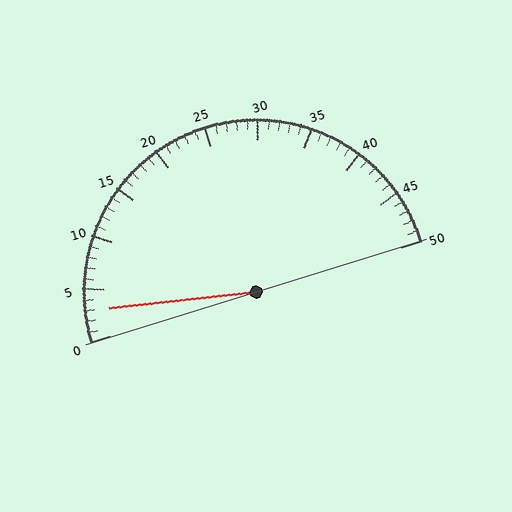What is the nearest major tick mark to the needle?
The nearest major tick mark is 5.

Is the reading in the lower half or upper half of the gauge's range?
The reading is in the lower half of the range (0 to 50).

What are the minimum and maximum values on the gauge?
The gauge ranges from 0 to 50.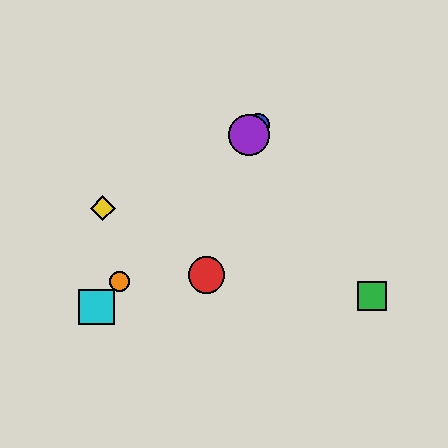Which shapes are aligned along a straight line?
The blue circle, the purple circle, the orange circle, the cyan square are aligned along a straight line.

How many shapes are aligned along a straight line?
4 shapes (the blue circle, the purple circle, the orange circle, the cyan square) are aligned along a straight line.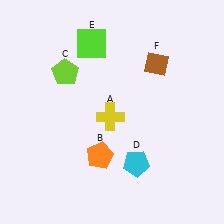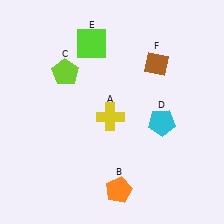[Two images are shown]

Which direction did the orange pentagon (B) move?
The orange pentagon (B) moved down.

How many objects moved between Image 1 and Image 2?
2 objects moved between the two images.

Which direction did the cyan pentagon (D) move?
The cyan pentagon (D) moved up.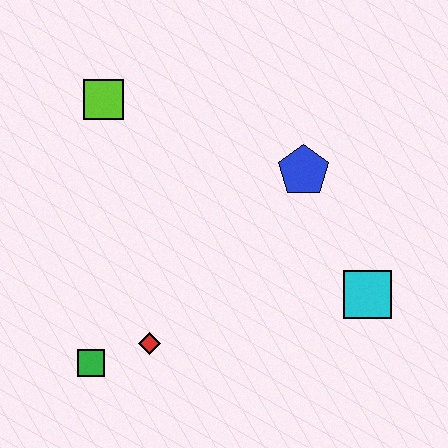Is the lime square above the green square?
Yes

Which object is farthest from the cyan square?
The lime square is farthest from the cyan square.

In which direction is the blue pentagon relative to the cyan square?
The blue pentagon is above the cyan square.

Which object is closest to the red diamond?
The green square is closest to the red diamond.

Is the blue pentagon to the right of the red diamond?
Yes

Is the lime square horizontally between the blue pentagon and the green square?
Yes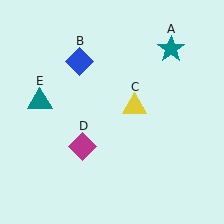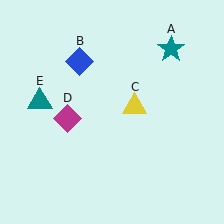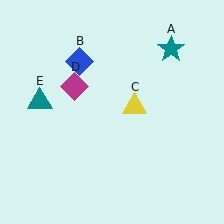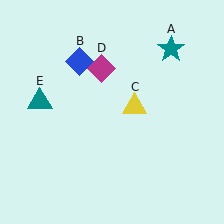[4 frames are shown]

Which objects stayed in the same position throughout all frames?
Teal star (object A) and blue diamond (object B) and yellow triangle (object C) and teal triangle (object E) remained stationary.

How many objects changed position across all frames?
1 object changed position: magenta diamond (object D).